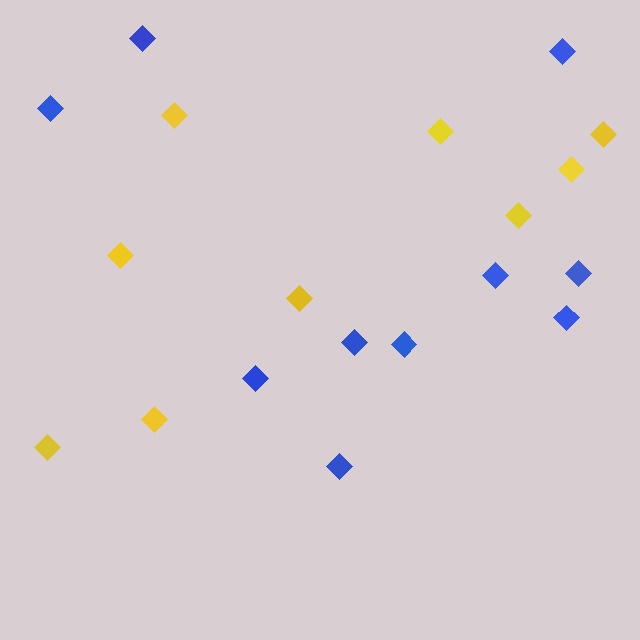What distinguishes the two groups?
There are 2 groups: one group of yellow diamonds (9) and one group of blue diamonds (10).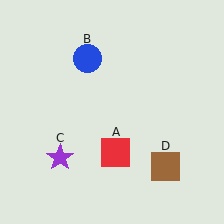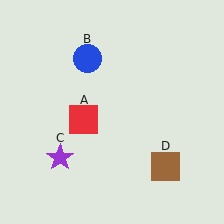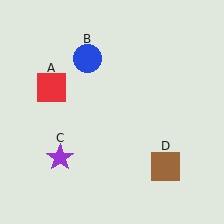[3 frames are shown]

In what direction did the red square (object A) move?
The red square (object A) moved up and to the left.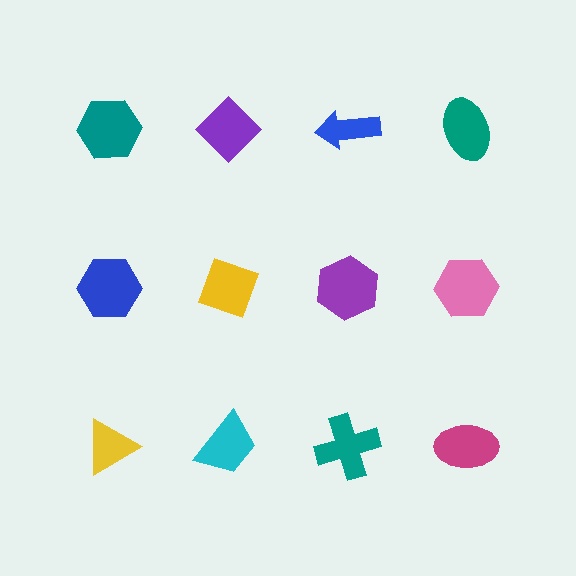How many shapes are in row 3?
4 shapes.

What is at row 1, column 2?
A purple diamond.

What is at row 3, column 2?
A cyan trapezoid.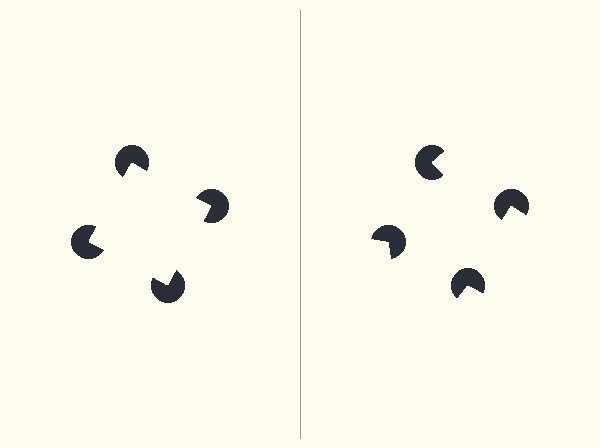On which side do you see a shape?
An illusory square appears on the left side. On the right side the wedge cuts are rotated, so no coherent shape forms.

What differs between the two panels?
The pac-man discs are positioned identically on both sides; only the wedge orientations differ. On the left they align to a square; on the right they are misaligned.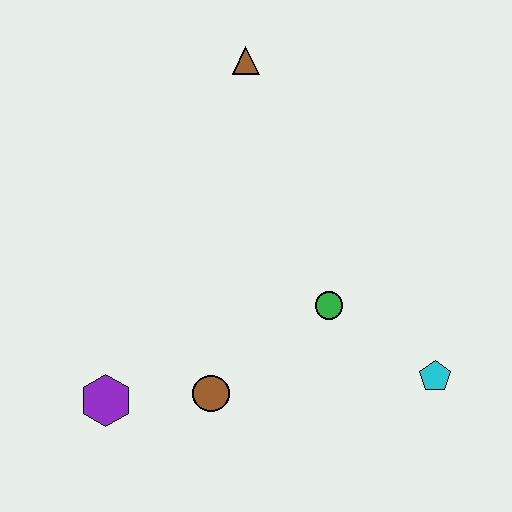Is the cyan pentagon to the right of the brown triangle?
Yes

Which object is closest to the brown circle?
The purple hexagon is closest to the brown circle.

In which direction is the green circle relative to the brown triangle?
The green circle is below the brown triangle.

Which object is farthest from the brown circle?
The brown triangle is farthest from the brown circle.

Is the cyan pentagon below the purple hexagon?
No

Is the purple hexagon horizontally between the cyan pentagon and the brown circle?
No